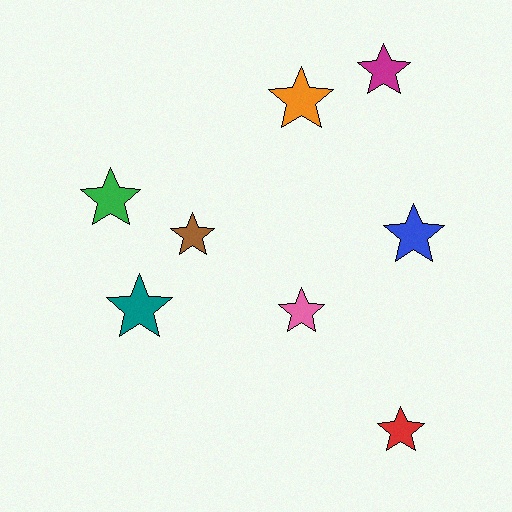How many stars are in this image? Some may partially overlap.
There are 8 stars.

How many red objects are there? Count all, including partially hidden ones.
There is 1 red object.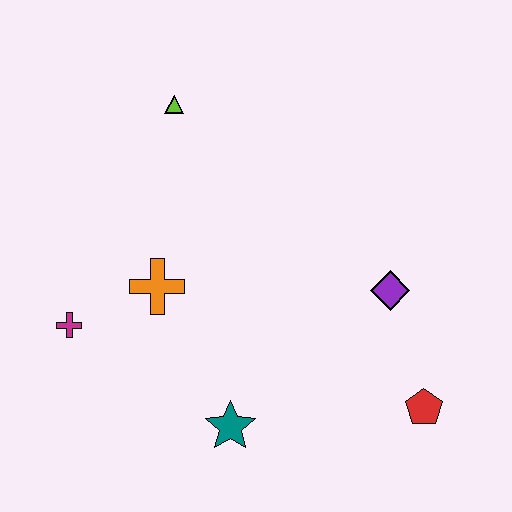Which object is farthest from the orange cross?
The red pentagon is farthest from the orange cross.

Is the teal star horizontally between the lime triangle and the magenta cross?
No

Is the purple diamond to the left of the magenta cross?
No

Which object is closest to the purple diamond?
The red pentagon is closest to the purple diamond.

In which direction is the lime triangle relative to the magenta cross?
The lime triangle is above the magenta cross.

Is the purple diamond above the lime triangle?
No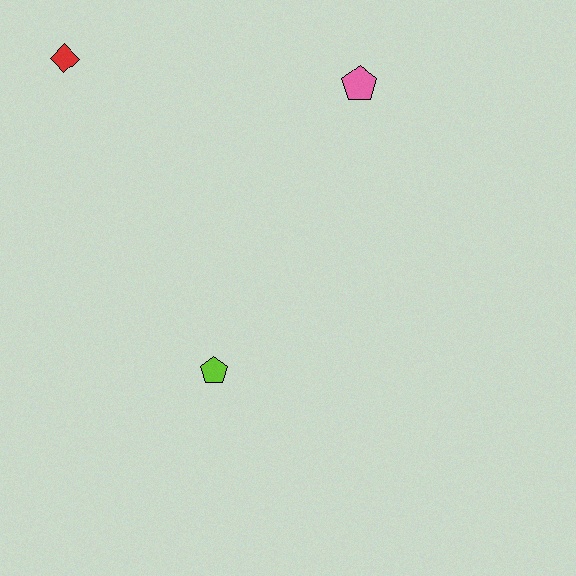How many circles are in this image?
There are no circles.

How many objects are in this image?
There are 3 objects.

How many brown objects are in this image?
There are no brown objects.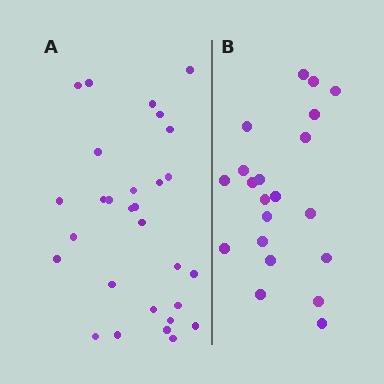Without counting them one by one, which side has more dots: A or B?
Region A (the left region) has more dots.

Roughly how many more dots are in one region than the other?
Region A has roughly 8 or so more dots than region B.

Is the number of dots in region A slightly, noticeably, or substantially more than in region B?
Region A has noticeably more, but not dramatically so. The ratio is roughly 1.4 to 1.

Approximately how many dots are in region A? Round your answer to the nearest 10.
About 30 dots. (The exact count is 29, which rounds to 30.)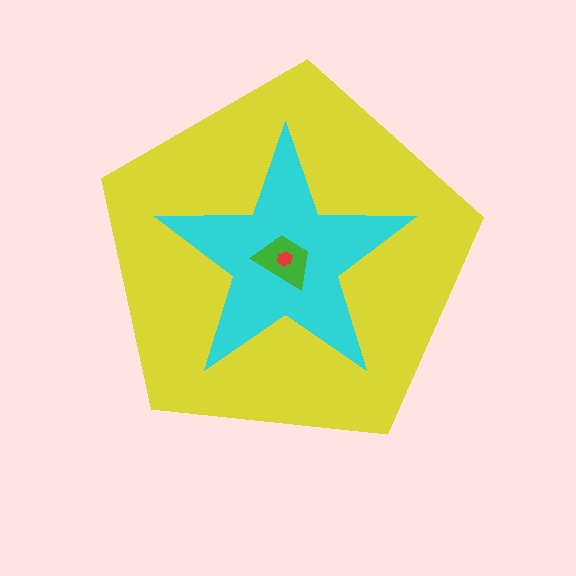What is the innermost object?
The red hexagon.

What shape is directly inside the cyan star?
The green trapezoid.